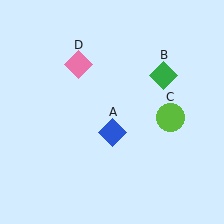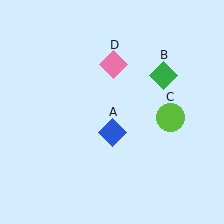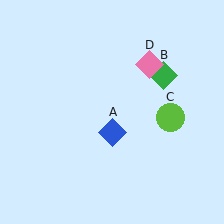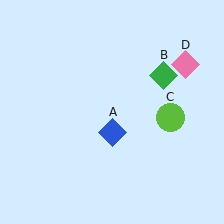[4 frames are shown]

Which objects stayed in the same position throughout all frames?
Blue diamond (object A) and green diamond (object B) and lime circle (object C) remained stationary.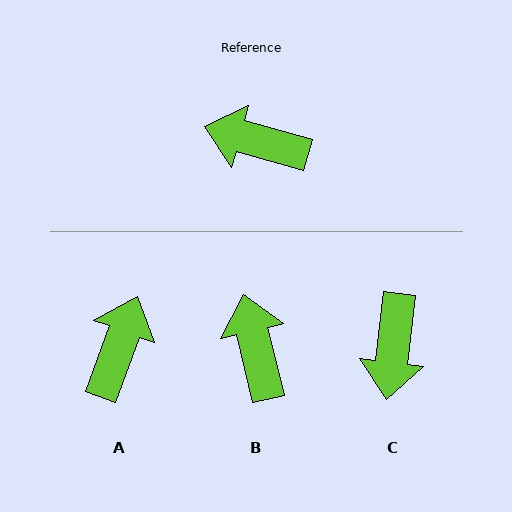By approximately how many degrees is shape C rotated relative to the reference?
Approximately 98 degrees counter-clockwise.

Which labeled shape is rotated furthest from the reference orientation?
C, about 98 degrees away.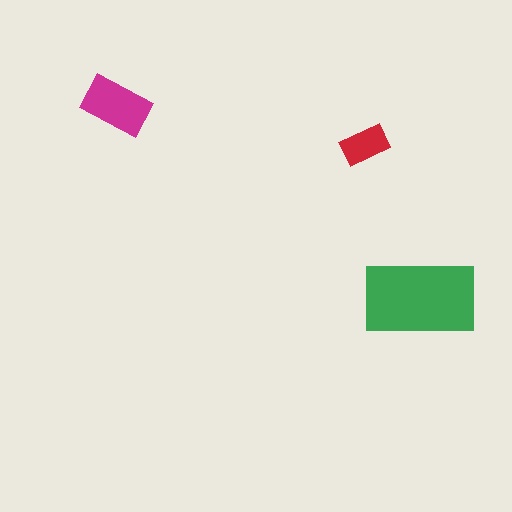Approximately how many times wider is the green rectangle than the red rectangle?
About 2.5 times wider.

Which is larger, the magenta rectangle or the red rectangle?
The magenta one.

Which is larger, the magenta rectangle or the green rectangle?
The green one.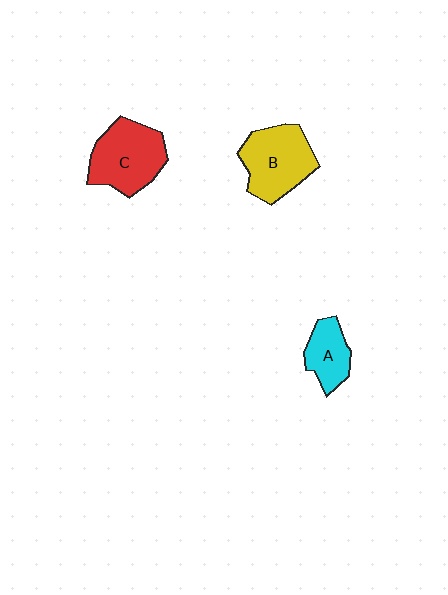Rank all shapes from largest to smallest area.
From largest to smallest: C (red), B (yellow), A (cyan).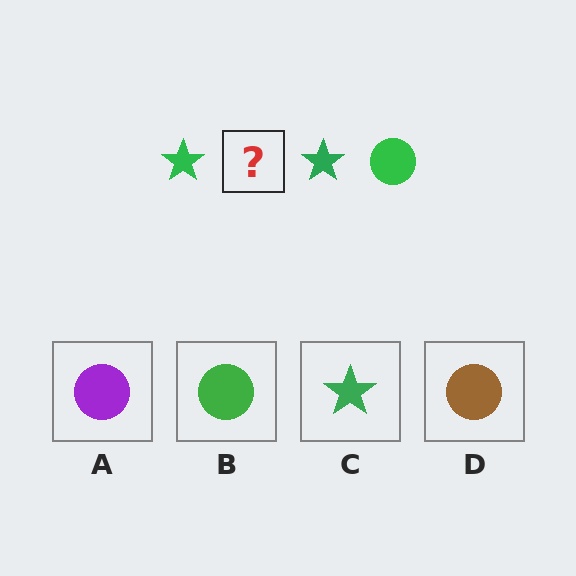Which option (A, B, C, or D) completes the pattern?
B.